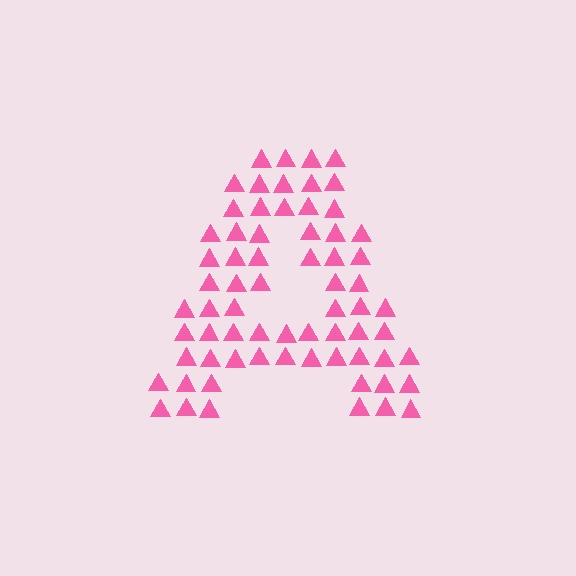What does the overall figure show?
The overall figure shows the letter A.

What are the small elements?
The small elements are triangles.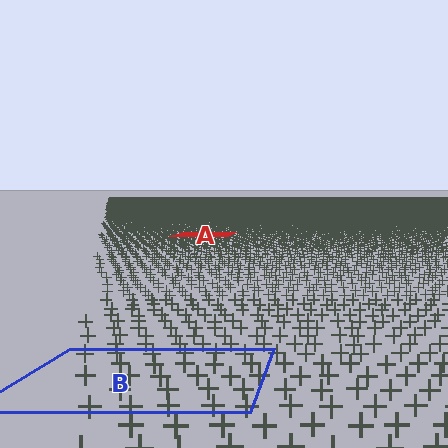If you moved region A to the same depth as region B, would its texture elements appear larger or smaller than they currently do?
They would appear larger. At a closer depth, the same texture elements are projected at a bigger on-screen size.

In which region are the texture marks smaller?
The texture marks are smaller in region A, because it is farther away.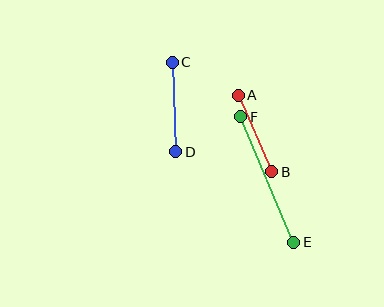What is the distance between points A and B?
The distance is approximately 83 pixels.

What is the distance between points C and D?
The distance is approximately 90 pixels.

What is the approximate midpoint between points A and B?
The midpoint is at approximately (255, 133) pixels.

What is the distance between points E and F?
The distance is approximately 136 pixels.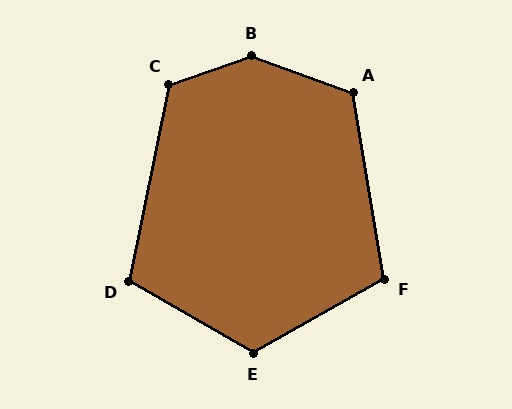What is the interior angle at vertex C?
Approximately 120 degrees (obtuse).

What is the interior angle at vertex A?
Approximately 119 degrees (obtuse).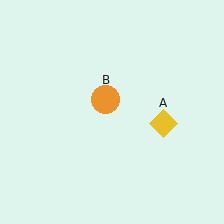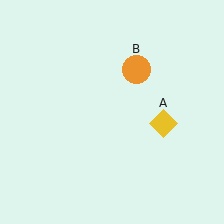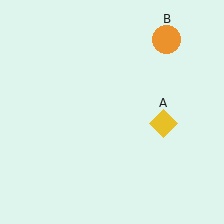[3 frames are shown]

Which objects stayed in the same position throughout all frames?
Yellow diamond (object A) remained stationary.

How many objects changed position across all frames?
1 object changed position: orange circle (object B).